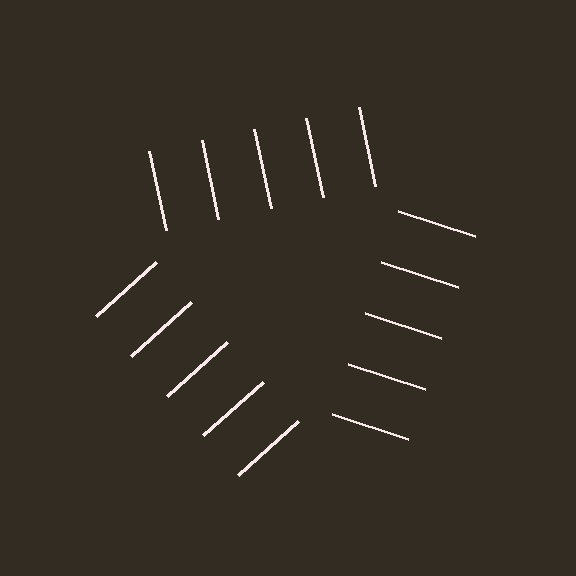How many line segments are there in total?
15 — 5 along each of the 3 edges.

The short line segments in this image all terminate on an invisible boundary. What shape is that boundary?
An illusory triangle — the line segments terminate on its edges but no continuous stroke is drawn.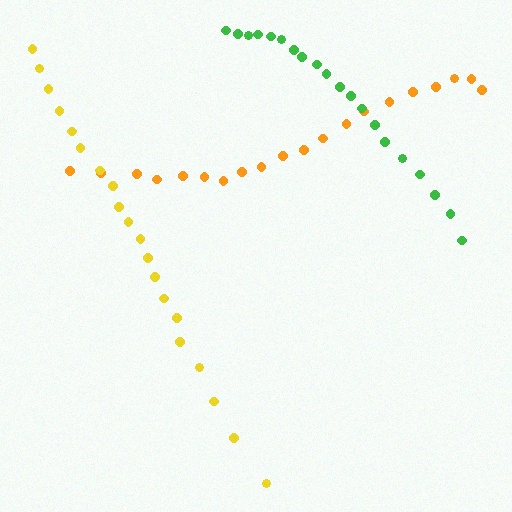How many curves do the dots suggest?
There are 3 distinct paths.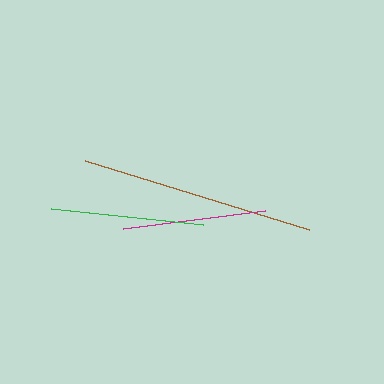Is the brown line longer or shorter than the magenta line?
The brown line is longer than the magenta line.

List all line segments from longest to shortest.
From longest to shortest: brown, green, magenta.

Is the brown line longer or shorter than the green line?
The brown line is longer than the green line.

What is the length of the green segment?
The green segment is approximately 153 pixels long.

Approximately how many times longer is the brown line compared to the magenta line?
The brown line is approximately 1.6 times the length of the magenta line.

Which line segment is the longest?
The brown line is the longest at approximately 234 pixels.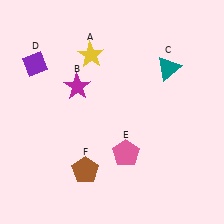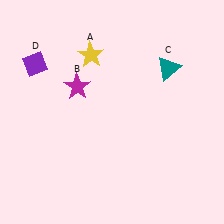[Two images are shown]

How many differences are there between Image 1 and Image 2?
There are 2 differences between the two images.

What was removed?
The pink pentagon (E), the brown pentagon (F) were removed in Image 2.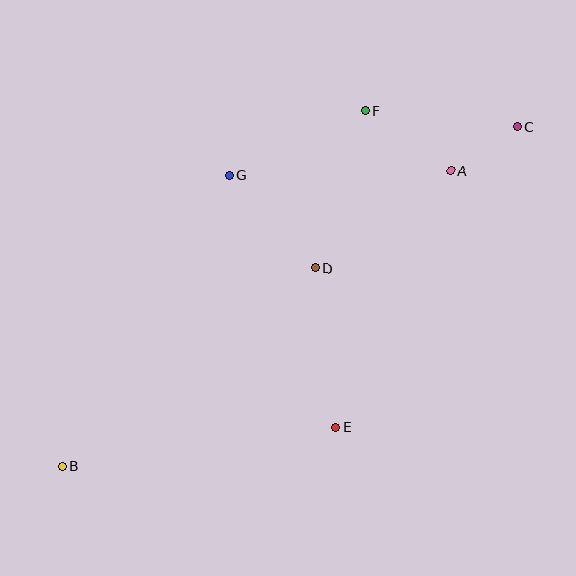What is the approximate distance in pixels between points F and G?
The distance between F and G is approximately 151 pixels.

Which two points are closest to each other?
Points A and C are closest to each other.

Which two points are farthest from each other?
Points B and C are farthest from each other.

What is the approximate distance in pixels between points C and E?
The distance between C and E is approximately 351 pixels.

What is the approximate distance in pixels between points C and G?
The distance between C and G is approximately 292 pixels.